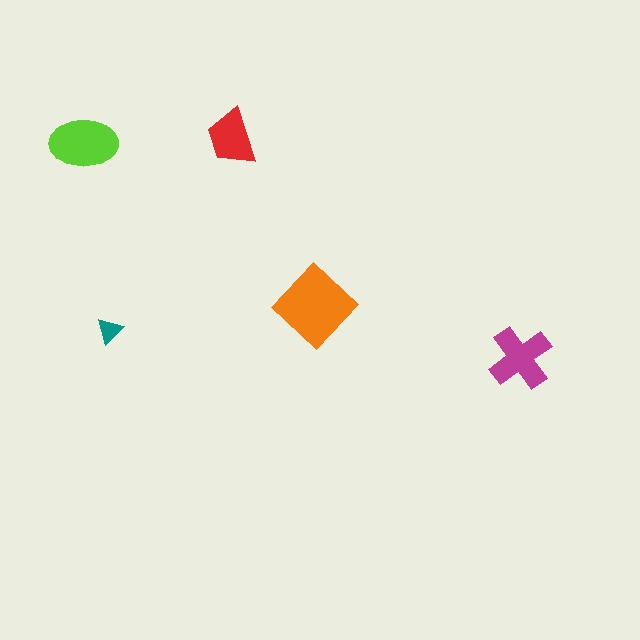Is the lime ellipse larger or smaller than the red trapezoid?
Larger.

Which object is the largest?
The orange diamond.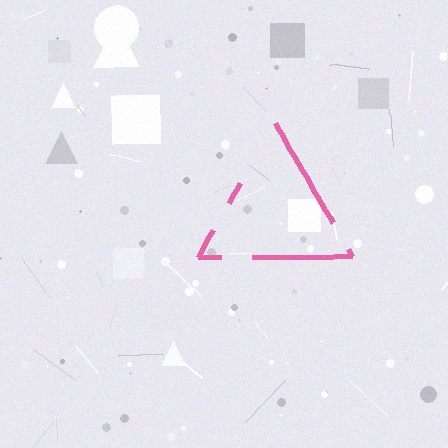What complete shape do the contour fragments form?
The contour fragments form a triangle.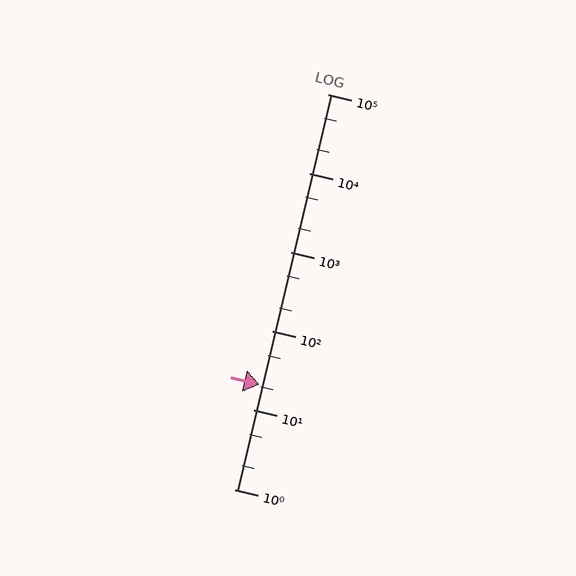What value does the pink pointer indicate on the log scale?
The pointer indicates approximately 21.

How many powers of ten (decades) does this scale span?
The scale spans 5 decades, from 1 to 100000.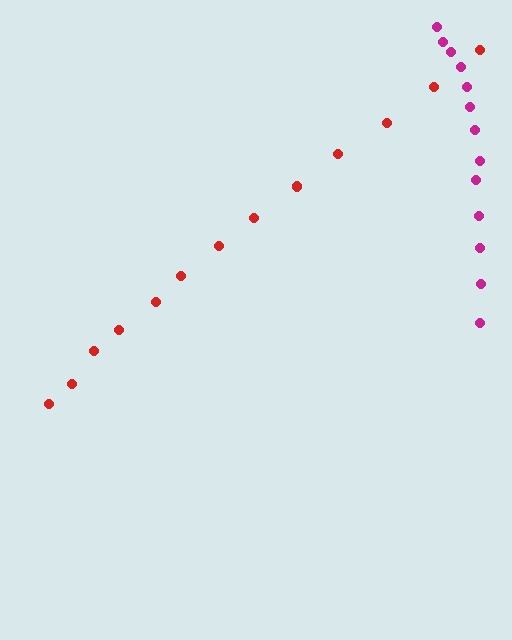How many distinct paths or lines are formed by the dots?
There are 2 distinct paths.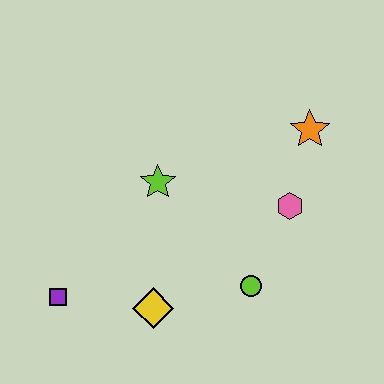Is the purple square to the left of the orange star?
Yes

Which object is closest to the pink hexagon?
The orange star is closest to the pink hexagon.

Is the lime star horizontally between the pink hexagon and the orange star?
No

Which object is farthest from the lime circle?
The purple square is farthest from the lime circle.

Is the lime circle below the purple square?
No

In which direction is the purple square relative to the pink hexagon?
The purple square is to the left of the pink hexagon.